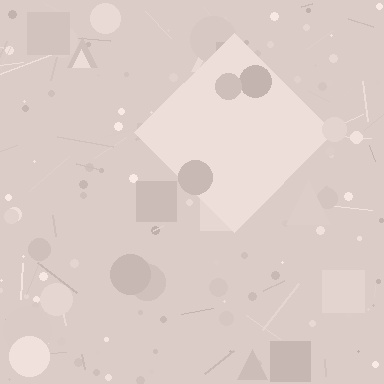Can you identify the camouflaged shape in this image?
The camouflaged shape is a diamond.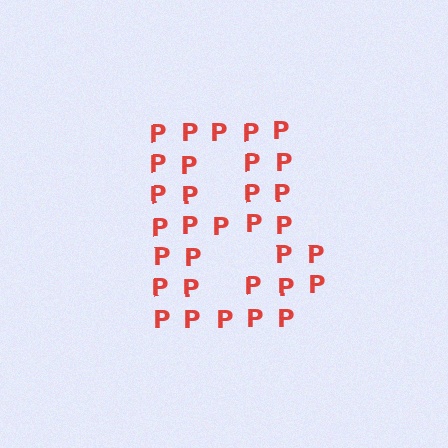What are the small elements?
The small elements are letter P's.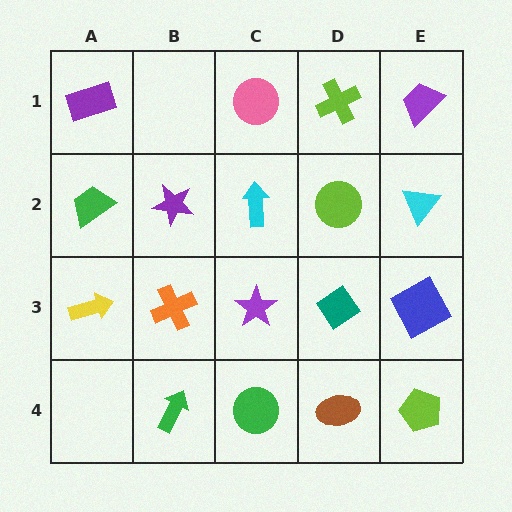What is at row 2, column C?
A cyan arrow.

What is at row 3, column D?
A teal diamond.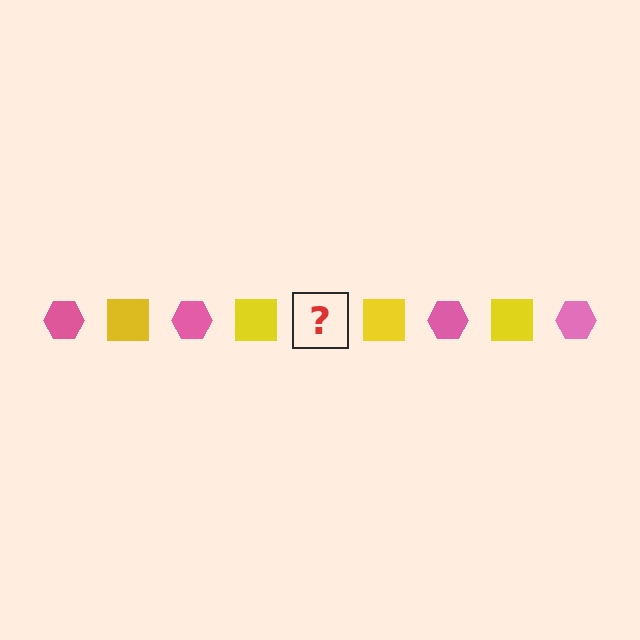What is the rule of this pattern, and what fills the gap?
The rule is that the pattern alternates between pink hexagon and yellow square. The gap should be filled with a pink hexagon.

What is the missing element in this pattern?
The missing element is a pink hexagon.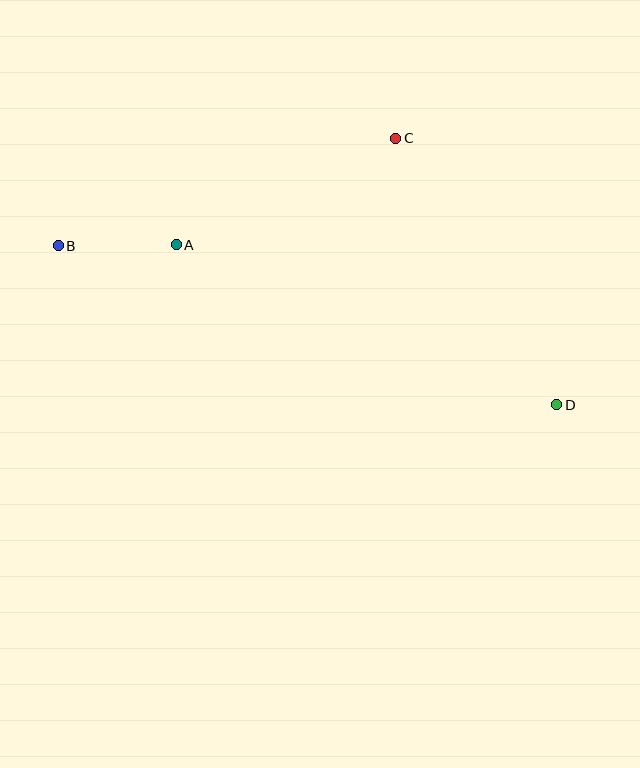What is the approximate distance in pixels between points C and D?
The distance between C and D is approximately 311 pixels.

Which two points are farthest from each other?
Points B and D are farthest from each other.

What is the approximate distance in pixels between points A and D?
The distance between A and D is approximately 412 pixels.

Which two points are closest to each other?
Points A and B are closest to each other.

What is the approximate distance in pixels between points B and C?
The distance between B and C is approximately 354 pixels.